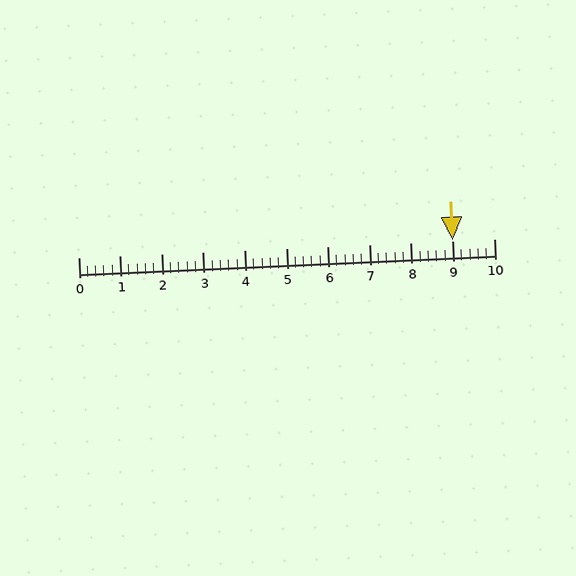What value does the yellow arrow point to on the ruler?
The yellow arrow points to approximately 9.0.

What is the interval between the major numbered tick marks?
The major tick marks are spaced 1 units apart.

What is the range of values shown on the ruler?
The ruler shows values from 0 to 10.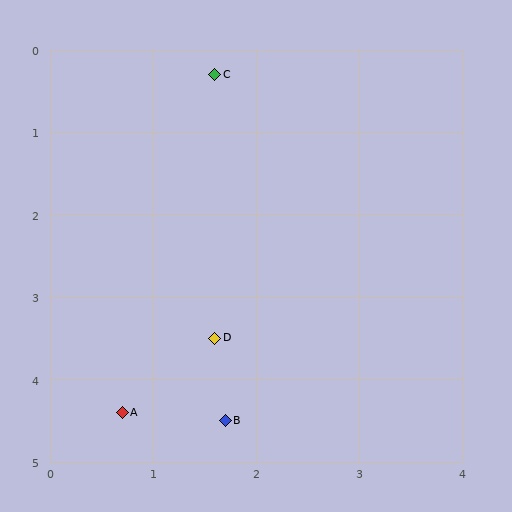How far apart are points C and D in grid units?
Points C and D are about 3.2 grid units apart.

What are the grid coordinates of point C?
Point C is at approximately (1.6, 0.3).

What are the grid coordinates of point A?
Point A is at approximately (0.7, 4.4).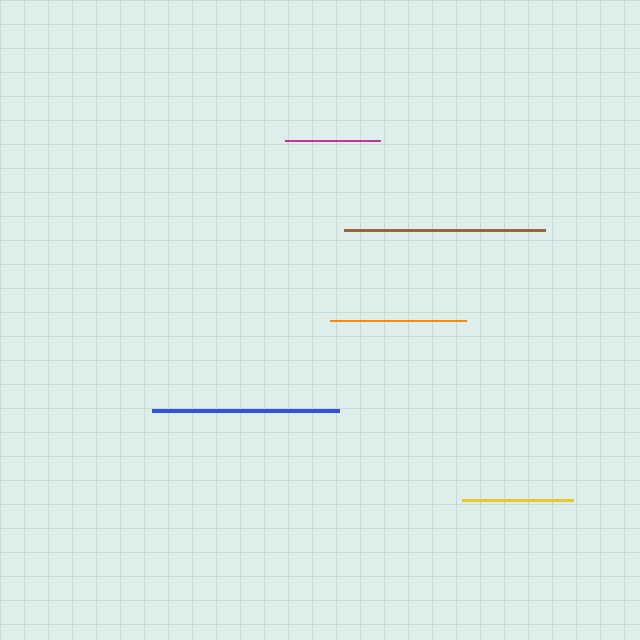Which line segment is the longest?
The brown line is the longest at approximately 201 pixels.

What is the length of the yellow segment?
The yellow segment is approximately 111 pixels long.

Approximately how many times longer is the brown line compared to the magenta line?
The brown line is approximately 2.1 times the length of the magenta line.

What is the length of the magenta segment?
The magenta segment is approximately 95 pixels long.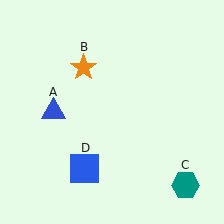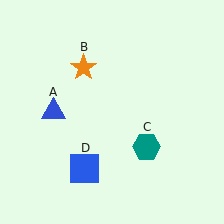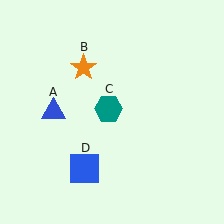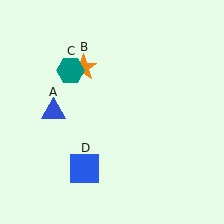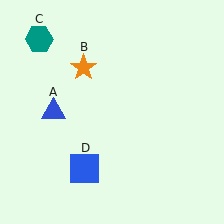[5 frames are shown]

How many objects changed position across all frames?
1 object changed position: teal hexagon (object C).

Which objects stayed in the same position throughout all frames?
Blue triangle (object A) and orange star (object B) and blue square (object D) remained stationary.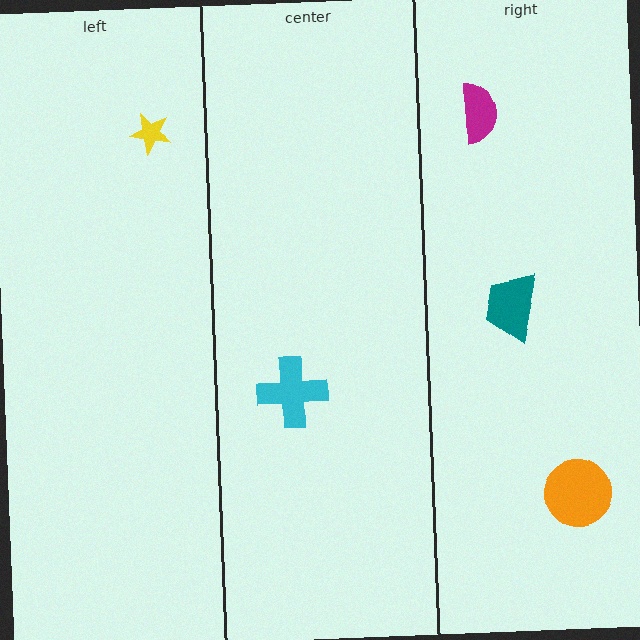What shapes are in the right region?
The magenta semicircle, the orange circle, the teal trapezoid.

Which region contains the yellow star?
The left region.